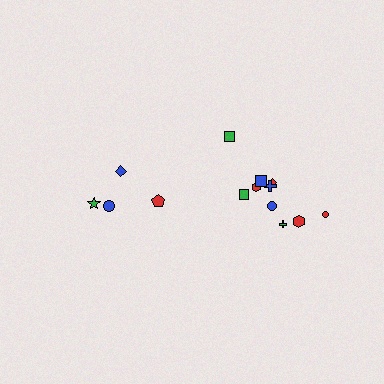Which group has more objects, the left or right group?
The right group.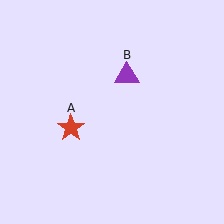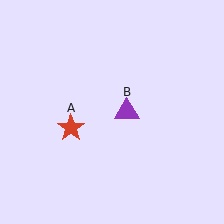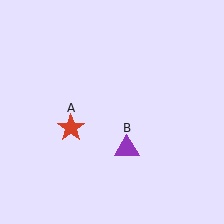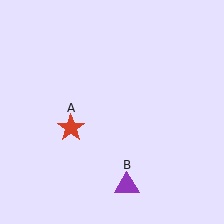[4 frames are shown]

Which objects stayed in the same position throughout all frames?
Red star (object A) remained stationary.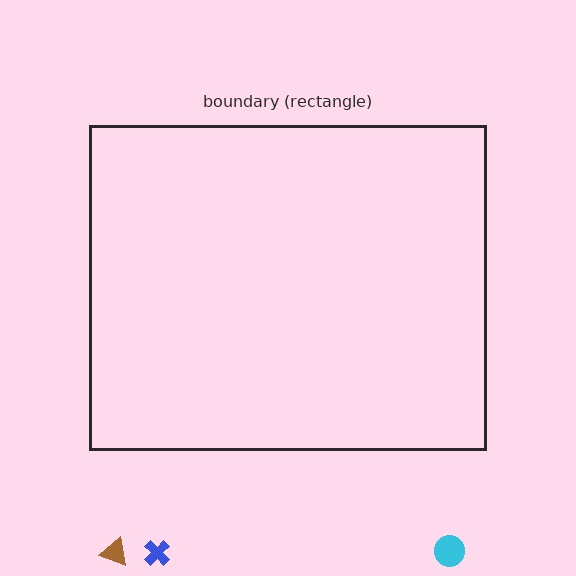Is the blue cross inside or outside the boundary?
Outside.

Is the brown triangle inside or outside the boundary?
Outside.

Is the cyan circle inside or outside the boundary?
Outside.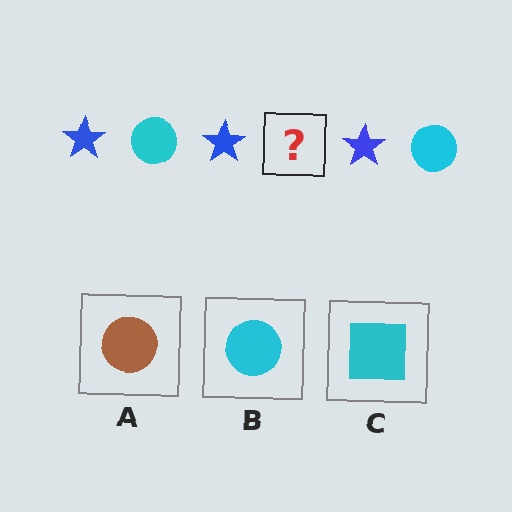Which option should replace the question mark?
Option B.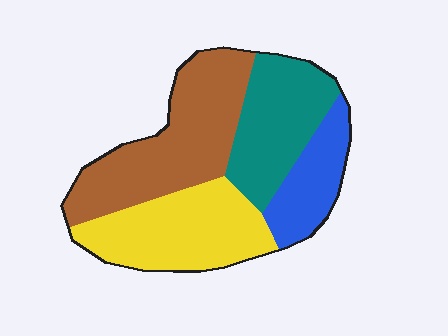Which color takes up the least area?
Blue, at roughly 15%.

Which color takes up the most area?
Brown, at roughly 35%.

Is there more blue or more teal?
Teal.